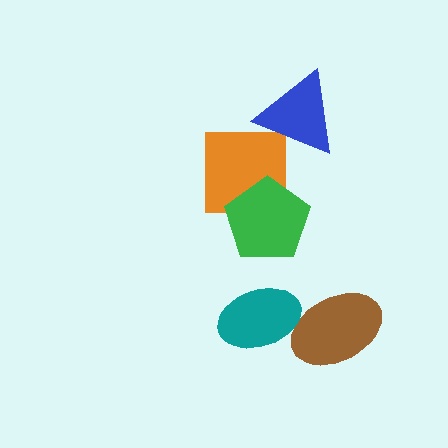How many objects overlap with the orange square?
2 objects overlap with the orange square.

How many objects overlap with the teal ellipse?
1 object overlaps with the teal ellipse.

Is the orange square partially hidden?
Yes, it is partially covered by another shape.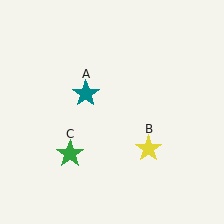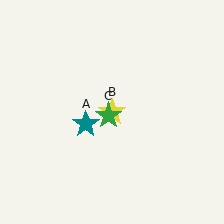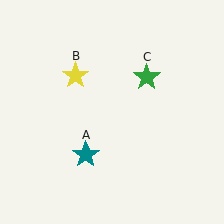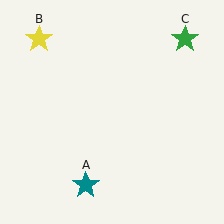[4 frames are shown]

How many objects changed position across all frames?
3 objects changed position: teal star (object A), yellow star (object B), green star (object C).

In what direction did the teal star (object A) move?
The teal star (object A) moved down.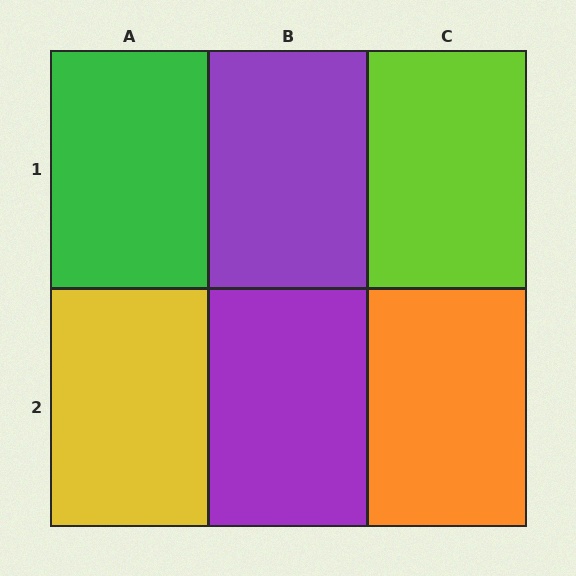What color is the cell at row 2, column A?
Yellow.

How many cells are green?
1 cell is green.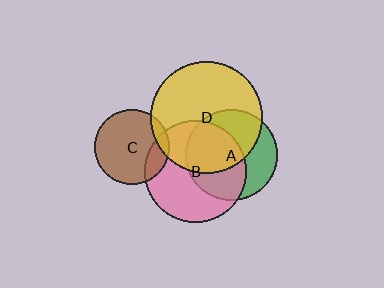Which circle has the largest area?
Circle D (yellow).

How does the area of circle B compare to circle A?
Approximately 1.3 times.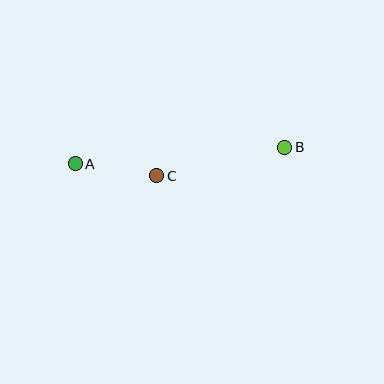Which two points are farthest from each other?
Points A and B are farthest from each other.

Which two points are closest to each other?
Points A and C are closest to each other.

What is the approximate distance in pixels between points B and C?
The distance between B and C is approximately 131 pixels.